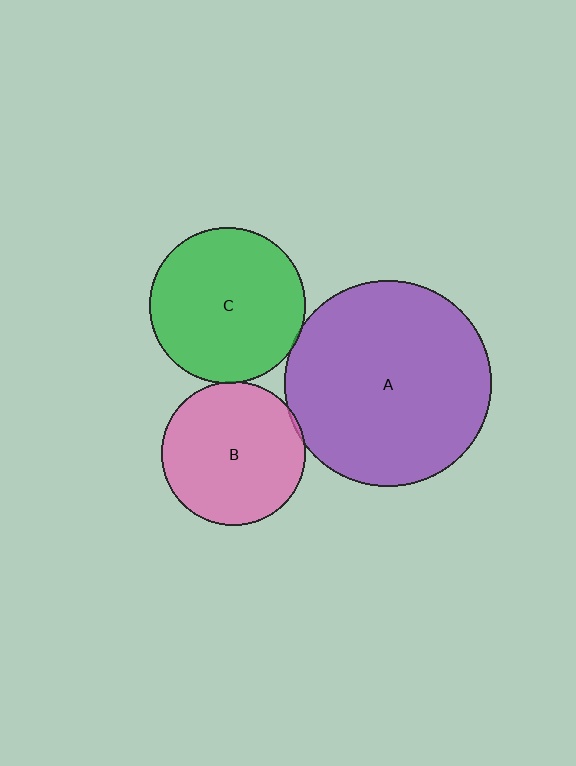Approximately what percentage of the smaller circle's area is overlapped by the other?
Approximately 5%.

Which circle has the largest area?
Circle A (purple).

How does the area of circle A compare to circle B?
Approximately 2.0 times.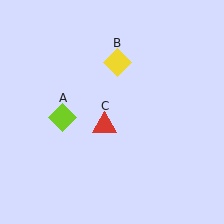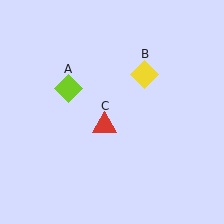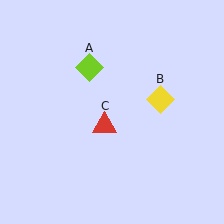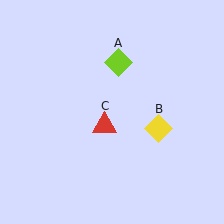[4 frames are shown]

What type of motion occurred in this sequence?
The lime diamond (object A), yellow diamond (object B) rotated clockwise around the center of the scene.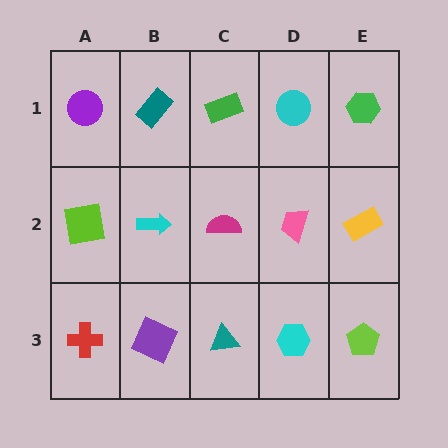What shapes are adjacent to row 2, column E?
A green hexagon (row 1, column E), a lime pentagon (row 3, column E), a pink trapezoid (row 2, column D).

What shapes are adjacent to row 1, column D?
A pink trapezoid (row 2, column D), a green rectangle (row 1, column C), a green hexagon (row 1, column E).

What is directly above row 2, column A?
A purple circle.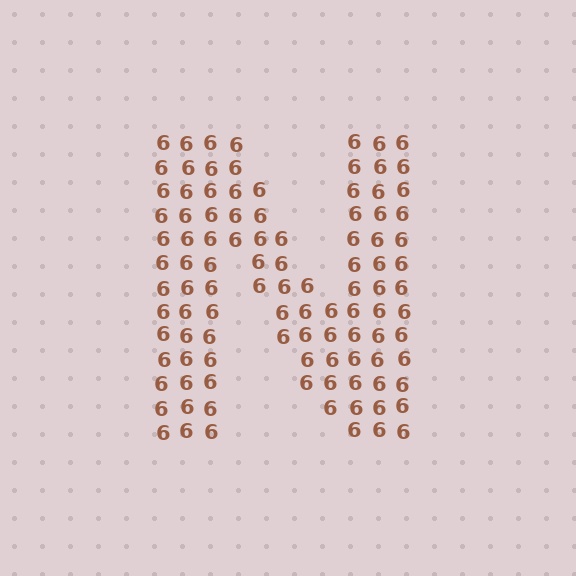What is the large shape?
The large shape is the letter N.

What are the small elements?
The small elements are digit 6's.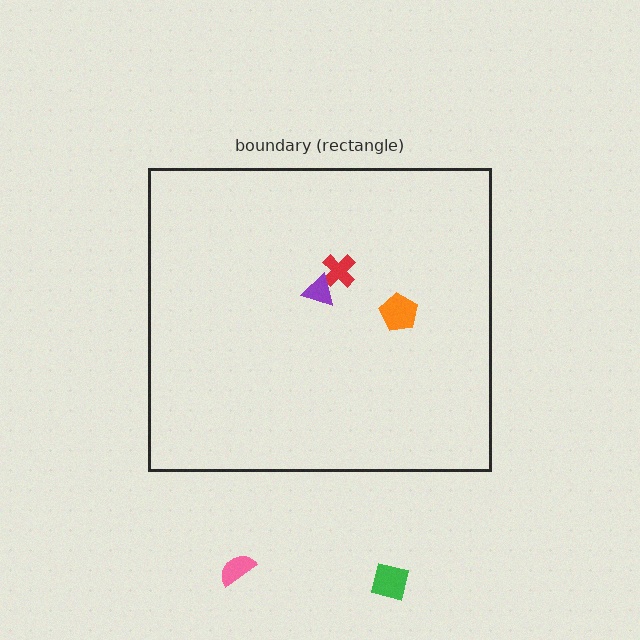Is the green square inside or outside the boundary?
Outside.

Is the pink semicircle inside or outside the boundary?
Outside.